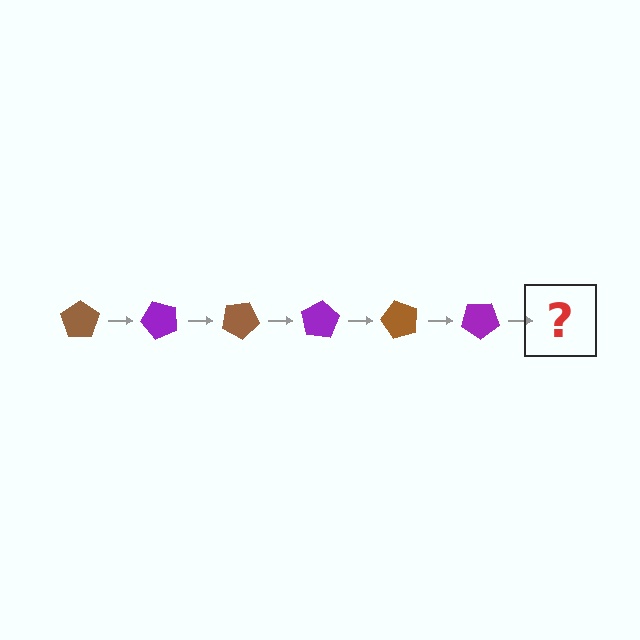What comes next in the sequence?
The next element should be a brown pentagon, rotated 300 degrees from the start.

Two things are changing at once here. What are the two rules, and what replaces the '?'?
The two rules are that it rotates 50 degrees each step and the color cycles through brown and purple. The '?' should be a brown pentagon, rotated 300 degrees from the start.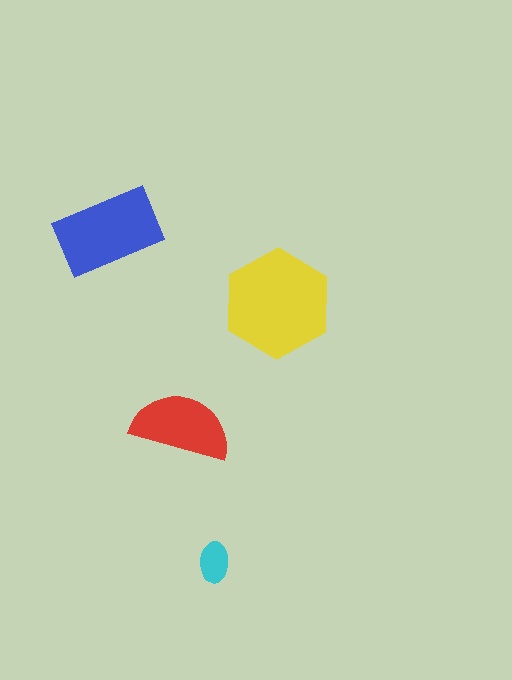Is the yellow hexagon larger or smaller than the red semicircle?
Larger.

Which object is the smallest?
The cyan ellipse.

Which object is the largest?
The yellow hexagon.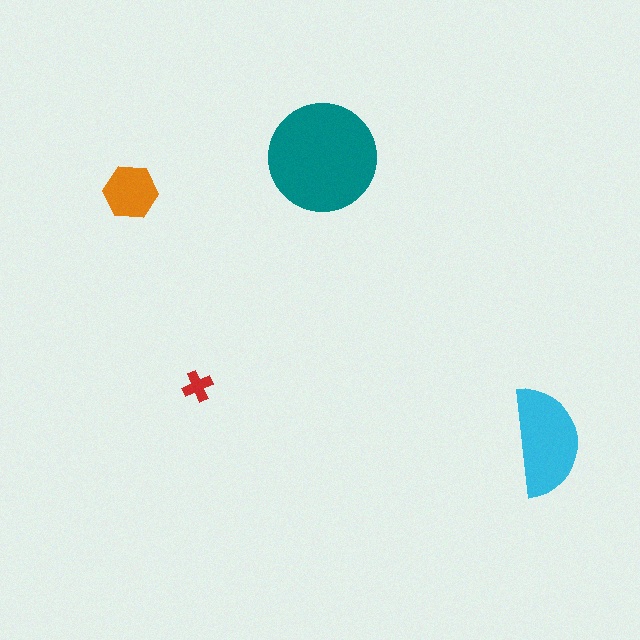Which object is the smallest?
The red cross.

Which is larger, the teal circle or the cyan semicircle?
The teal circle.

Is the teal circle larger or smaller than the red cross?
Larger.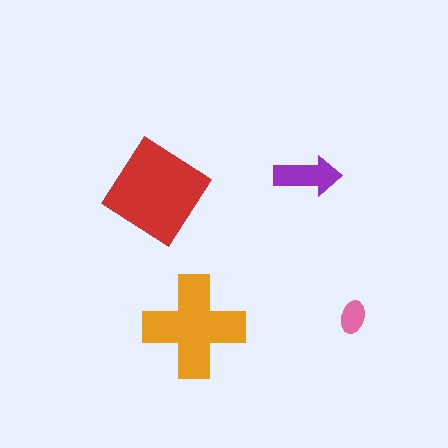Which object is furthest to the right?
The pink ellipse is rightmost.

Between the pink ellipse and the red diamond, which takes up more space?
The red diamond.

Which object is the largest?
The red diamond.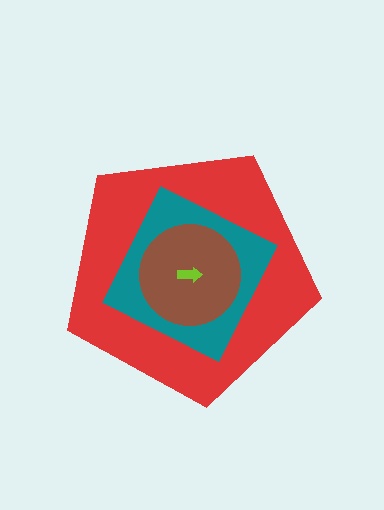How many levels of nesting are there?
4.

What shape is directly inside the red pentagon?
The teal diamond.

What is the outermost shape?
The red pentagon.